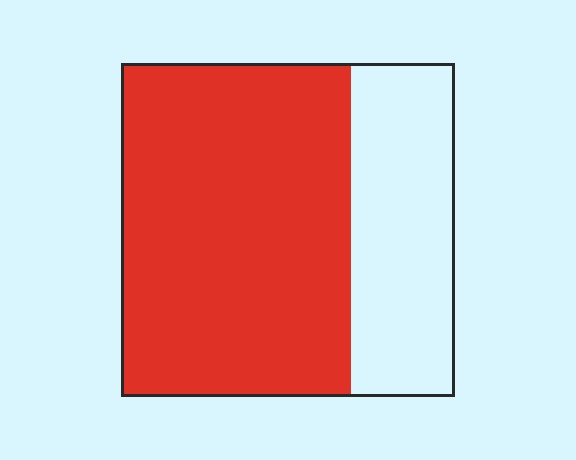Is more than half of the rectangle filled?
Yes.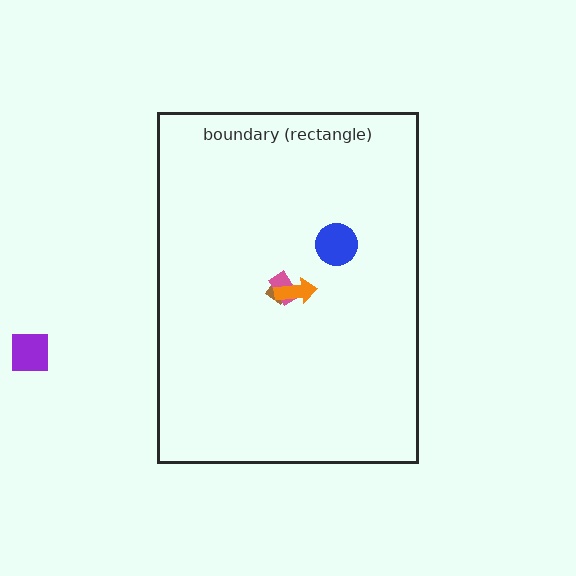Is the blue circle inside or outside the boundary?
Inside.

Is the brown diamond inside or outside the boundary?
Inside.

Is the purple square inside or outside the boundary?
Outside.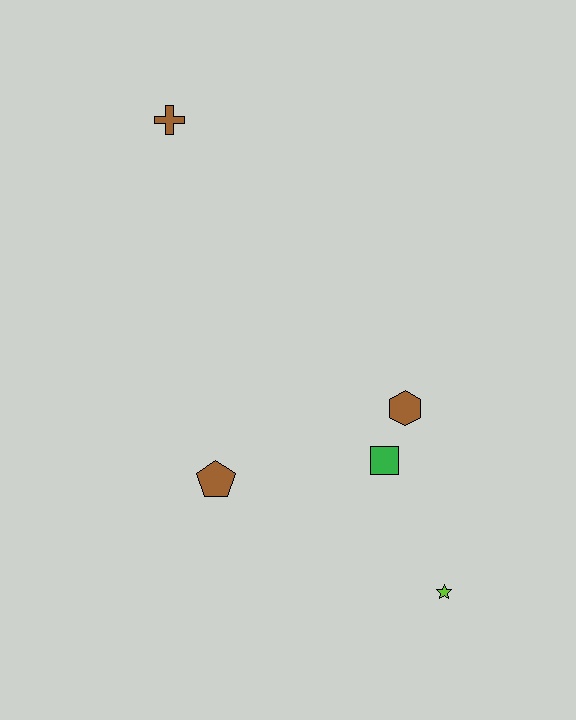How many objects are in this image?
There are 5 objects.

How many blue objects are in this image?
There are no blue objects.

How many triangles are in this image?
There are no triangles.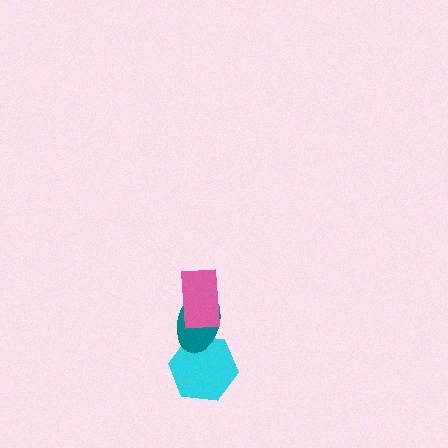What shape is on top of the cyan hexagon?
The teal ellipse is on top of the cyan hexagon.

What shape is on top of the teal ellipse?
The pink rectangle is on top of the teal ellipse.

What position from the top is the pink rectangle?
The pink rectangle is 1st from the top.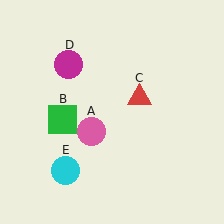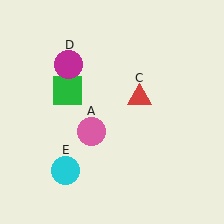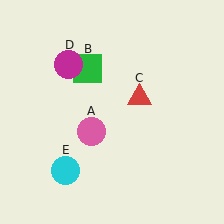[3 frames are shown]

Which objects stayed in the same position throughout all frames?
Pink circle (object A) and red triangle (object C) and magenta circle (object D) and cyan circle (object E) remained stationary.